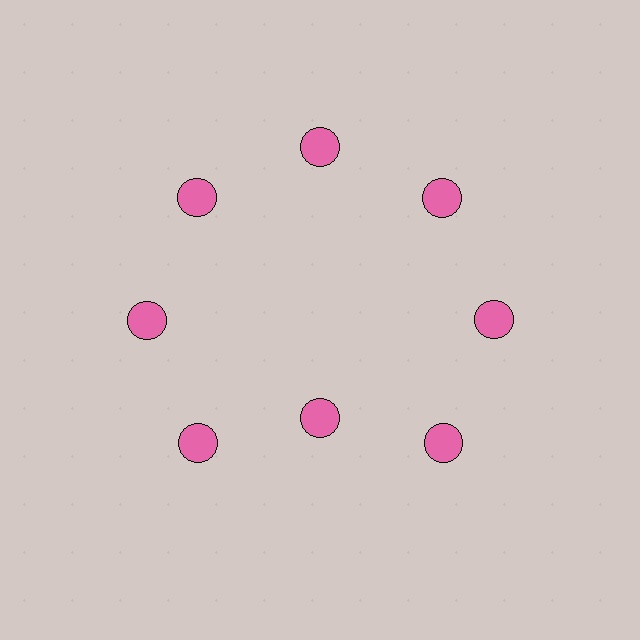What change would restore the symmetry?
The symmetry would be restored by moving it outward, back onto the ring so that all 8 circles sit at equal angles and equal distance from the center.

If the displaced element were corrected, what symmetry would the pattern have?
It would have 8-fold rotational symmetry — the pattern would map onto itself every 45 degrees.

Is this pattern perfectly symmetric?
No. The 8 pink circles are arranged in a ring, but one element near the 6 o'clock position is pulled inward toward the center, breaking the 8-fold rotational symmetry.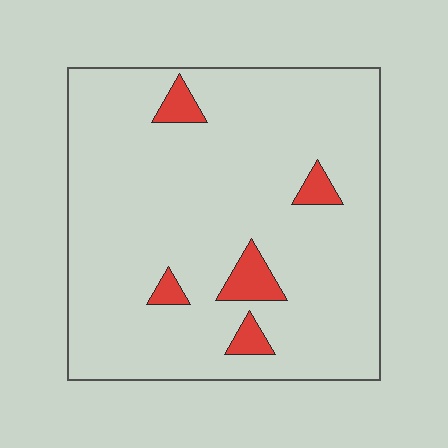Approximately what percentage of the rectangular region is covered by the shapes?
Approximately 5%.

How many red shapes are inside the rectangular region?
5.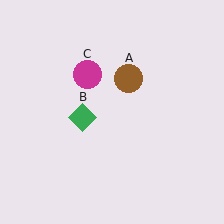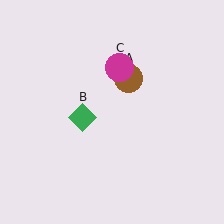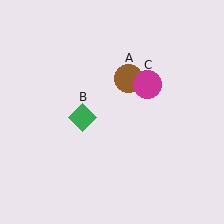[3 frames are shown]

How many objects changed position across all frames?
1 object changed position: magenta circle (object C).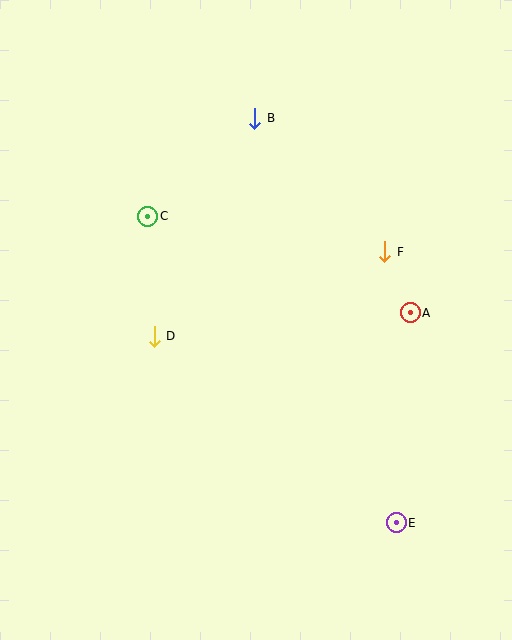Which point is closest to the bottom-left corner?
Point D is closest to the bottom-left corner.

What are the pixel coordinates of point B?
Point B is at (255, 118).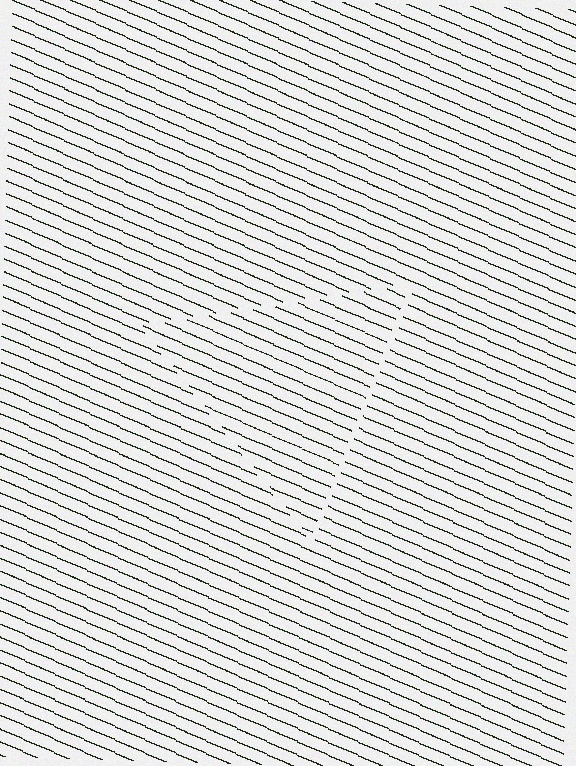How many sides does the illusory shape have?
3 sides — the line-ends trace a triangle.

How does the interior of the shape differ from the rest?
The interior of the shape contains the same grating, shifted by half a period — the contour is defined by the phase discontinuity where line-ends from the inner and outer gratings abut.